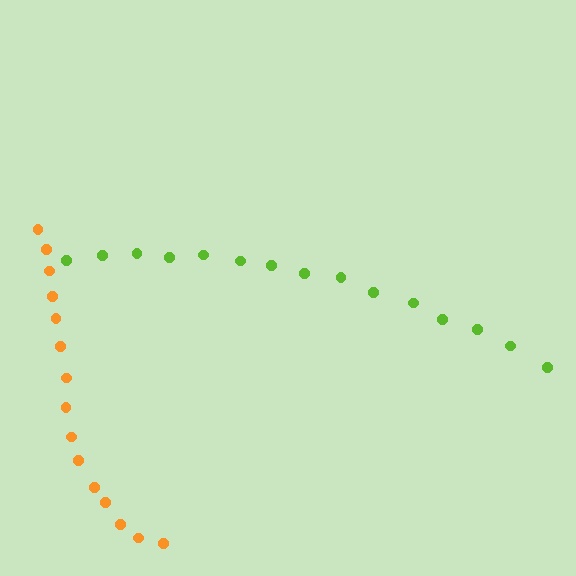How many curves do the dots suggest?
There are 2 distinct paths.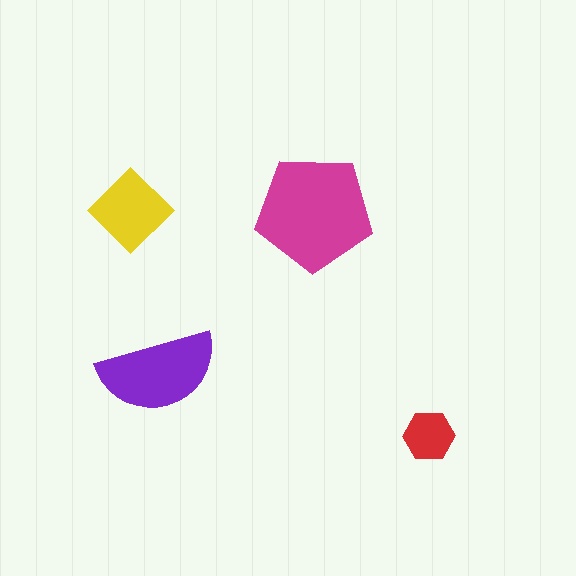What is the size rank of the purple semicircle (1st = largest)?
2nd.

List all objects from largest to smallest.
The magenta pentagon, the purple semicircle, the yellow diamond, the red hexagon.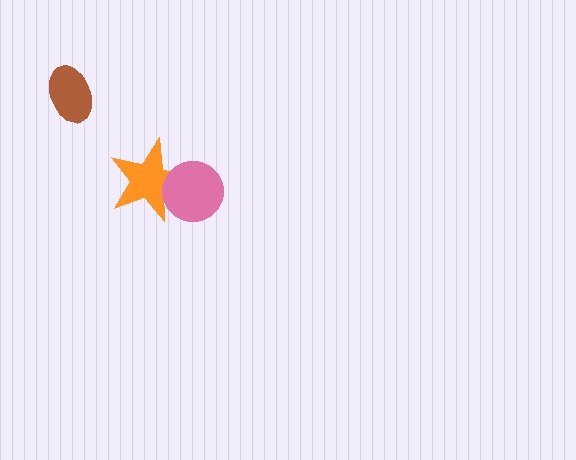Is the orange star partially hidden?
Yes, it is partially covered by another shape.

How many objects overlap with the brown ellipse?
0 objects overlap with the brown ellipse.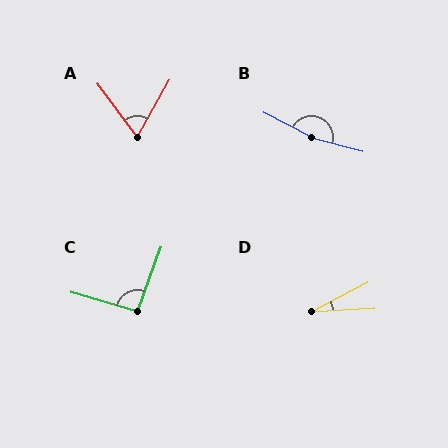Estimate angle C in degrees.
Approximately 94 degrees.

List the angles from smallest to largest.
D (24°), A (66°), C (94°), B (167°).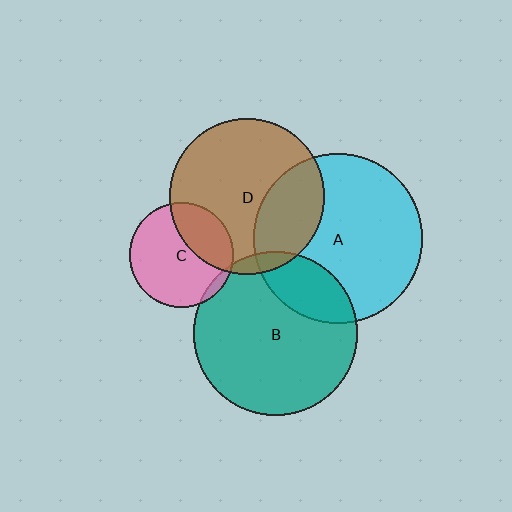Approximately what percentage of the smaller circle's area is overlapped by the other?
Approximately 5%.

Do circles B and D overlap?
Yes.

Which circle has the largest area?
Circle A (cyan).